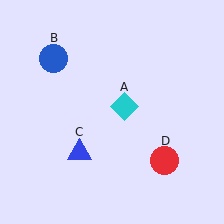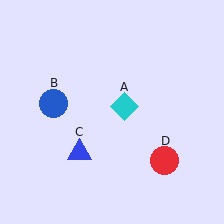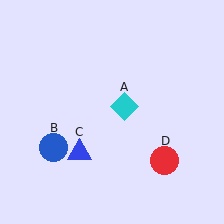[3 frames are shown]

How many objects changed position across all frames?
1 object changed position: blue circle (object B).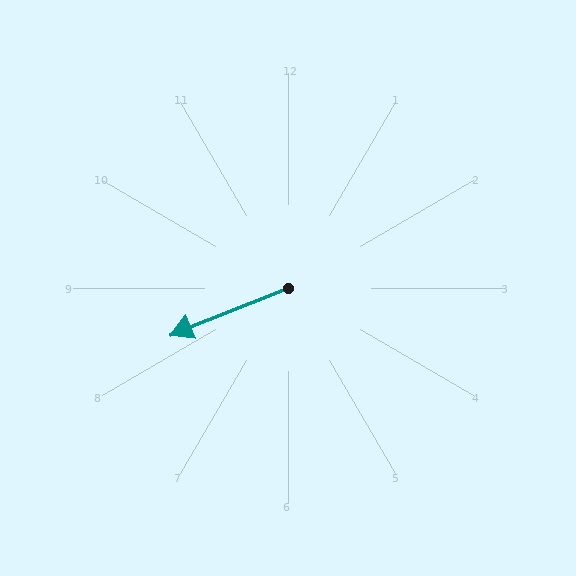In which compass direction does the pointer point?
West.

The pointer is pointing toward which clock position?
Roughly 8 o'clock.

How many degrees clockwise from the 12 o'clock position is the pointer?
Approximately 248 degrees.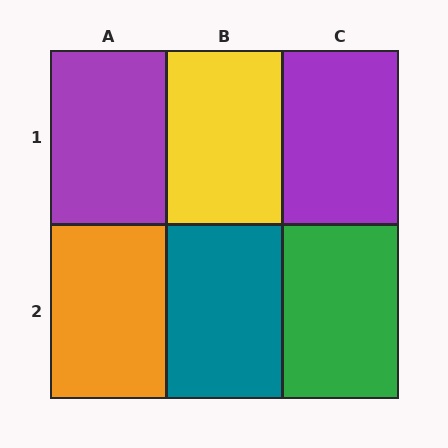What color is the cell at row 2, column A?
Orange.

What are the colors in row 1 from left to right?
Purple, yellow, purple.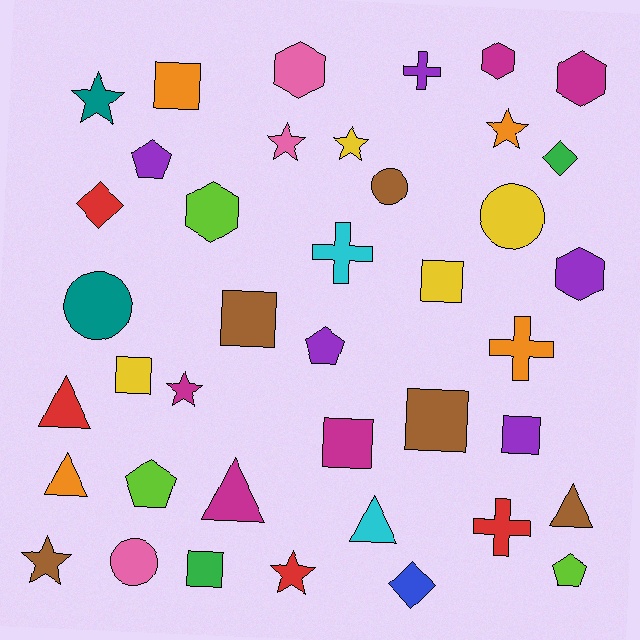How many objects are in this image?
There are 40 objects.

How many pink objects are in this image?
There are 3 pink objects.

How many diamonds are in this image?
There are 3 diamonds.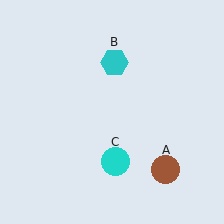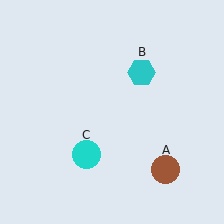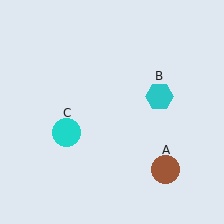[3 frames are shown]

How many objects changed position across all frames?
2 objects changed position: cyan hexagon (object B), cyan circle (object C).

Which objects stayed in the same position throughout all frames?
Brown circle (object A) remained stationary.